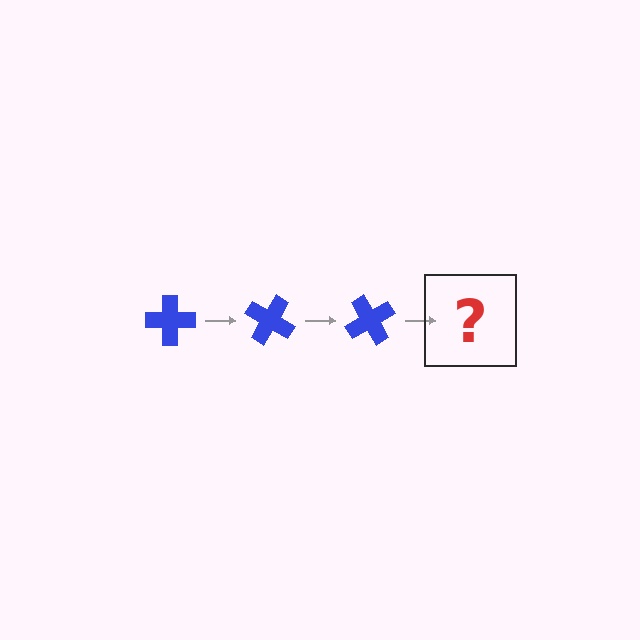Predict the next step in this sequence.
The next step is a blue cross rotated 90 degrees.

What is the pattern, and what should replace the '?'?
The pattern is that the cross rotates 30 degrees each step. The '?' should be a blue cross rotated 90 degrees.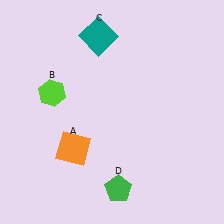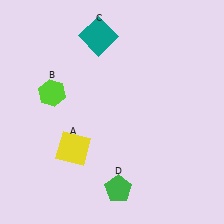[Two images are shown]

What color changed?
The square (A) changed from orange in Image 1 to yellow in Image 2.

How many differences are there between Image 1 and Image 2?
There is 1 difference between the two images.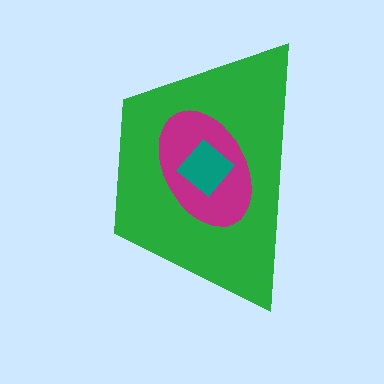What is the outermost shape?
The green trapezoid.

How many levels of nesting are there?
3.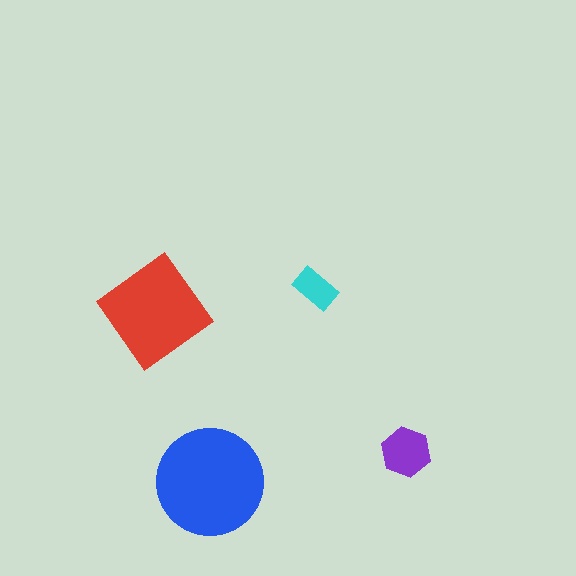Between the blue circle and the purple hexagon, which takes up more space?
The blue circle.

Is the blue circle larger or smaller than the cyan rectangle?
Larger.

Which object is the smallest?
The cyan rectangle.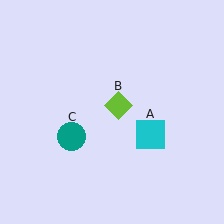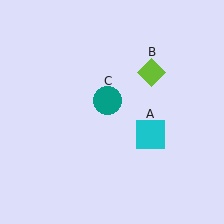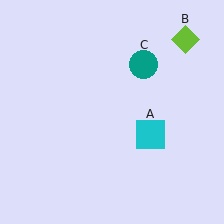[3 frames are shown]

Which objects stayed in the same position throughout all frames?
Cyan square (object A) remained stationary.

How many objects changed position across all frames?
2 objects changed position: lime diamond (object B), teal circle (object C).